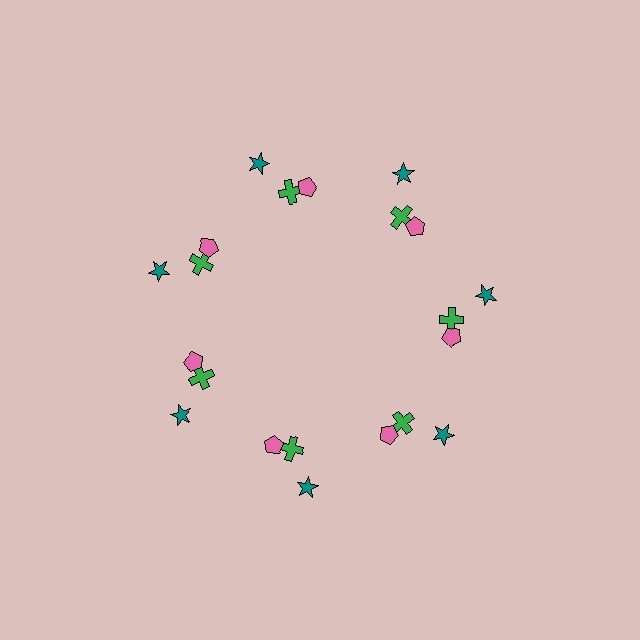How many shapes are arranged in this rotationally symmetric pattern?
There are 21 shapes, arranged in 7 groups of 3.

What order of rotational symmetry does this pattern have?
This pattern has 7-fold rotational symmetry.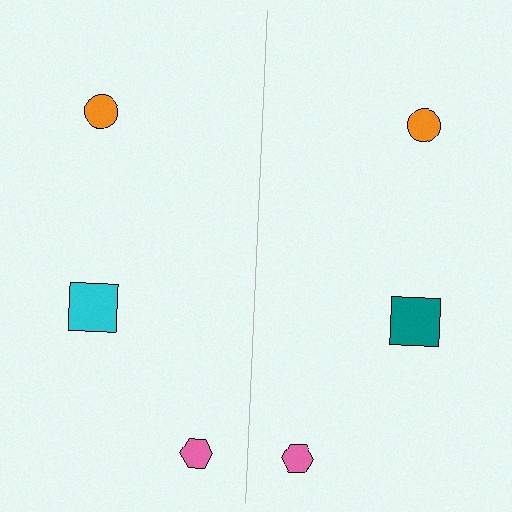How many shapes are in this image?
There are 6 shapes in this image.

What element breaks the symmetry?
The teal square on the right side breaks the symmetry — its mirror counterpart is cyan.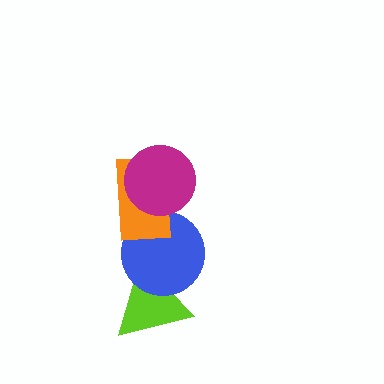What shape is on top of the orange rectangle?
The magenta circle is on top of the orange rectangle.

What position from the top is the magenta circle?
The magenta circle is 1st from the top.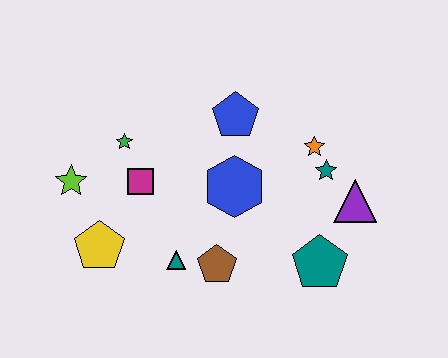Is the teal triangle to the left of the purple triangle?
Yes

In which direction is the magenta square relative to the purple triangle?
The magenta square is to the left of the purple triangle.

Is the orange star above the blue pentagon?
No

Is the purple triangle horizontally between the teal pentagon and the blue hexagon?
No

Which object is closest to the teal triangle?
The brown pentagon is closest to the teal triangle.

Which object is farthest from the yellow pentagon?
The purple triangle is farthest from the yellow pentagon.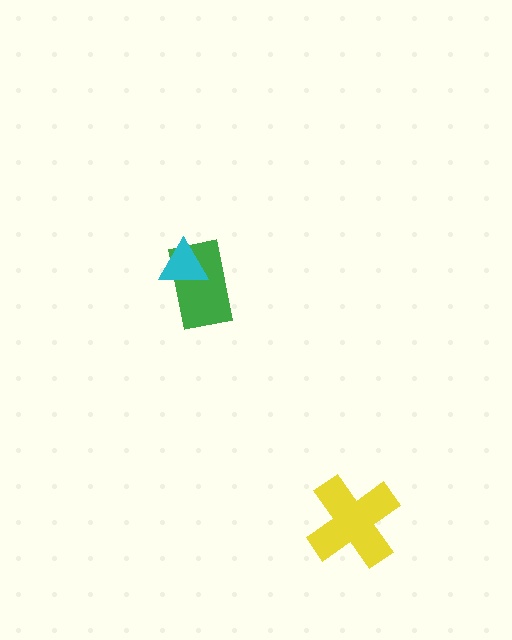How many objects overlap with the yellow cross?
0 objects overlap with the yellow cross.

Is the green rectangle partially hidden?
Yes, it is partially covered by another shape.